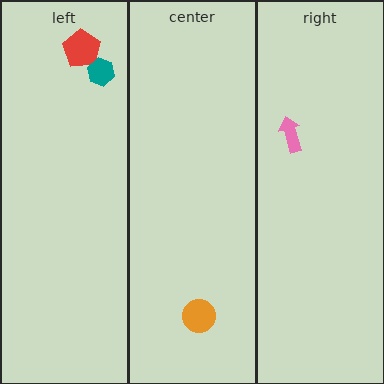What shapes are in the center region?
The orange circle.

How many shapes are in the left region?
2.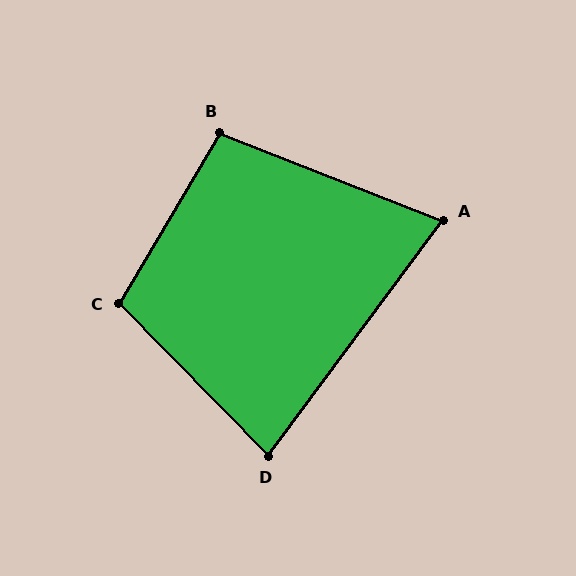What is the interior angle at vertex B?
Approximately 99 degrees (obtuse).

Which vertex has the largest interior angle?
C, at approximately 105 degrees.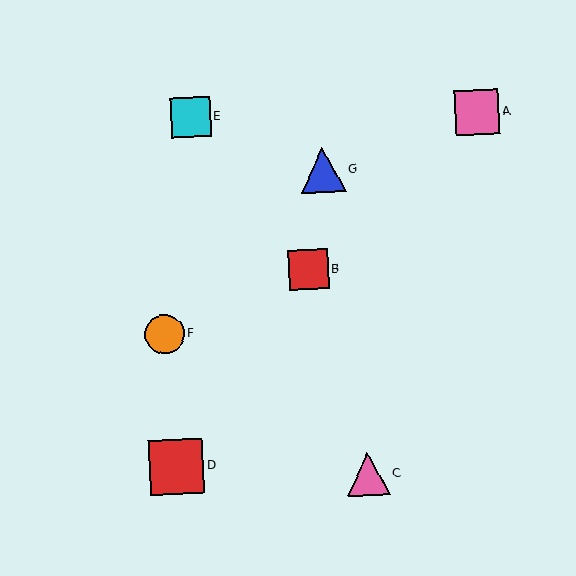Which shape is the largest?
The red square (labeled D) is the largest.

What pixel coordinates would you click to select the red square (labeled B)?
Click at (308, 270) to select the red square B.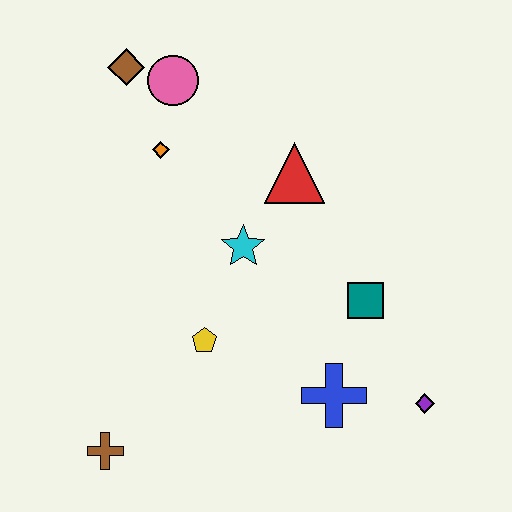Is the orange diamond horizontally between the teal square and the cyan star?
No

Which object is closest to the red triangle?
The cyan star is closest to the red triangle.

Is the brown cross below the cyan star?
Yes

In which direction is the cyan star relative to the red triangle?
The cyan star is below the red triangle.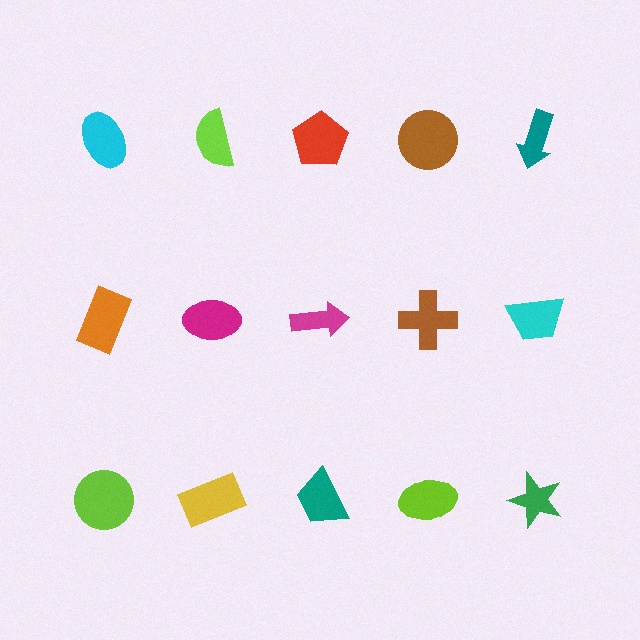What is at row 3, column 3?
A teal trapezoid.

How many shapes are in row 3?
5 shapes.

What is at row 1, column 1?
A cyan ellipse.